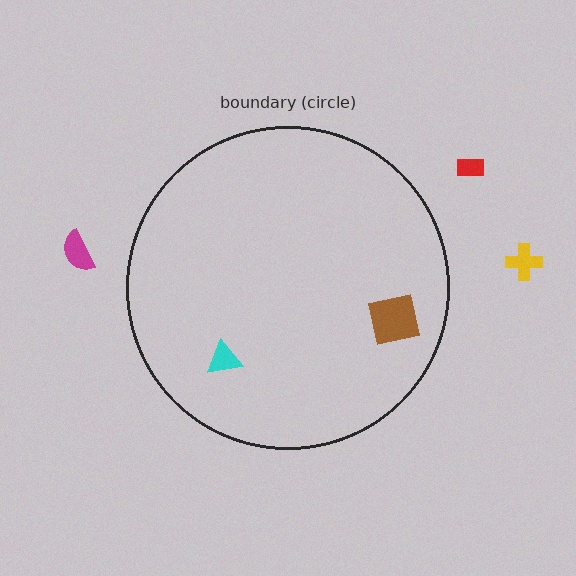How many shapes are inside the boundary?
2 inside, 3 outside.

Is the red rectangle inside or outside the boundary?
Outside.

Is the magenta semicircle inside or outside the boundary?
Outside.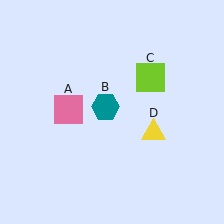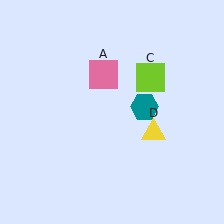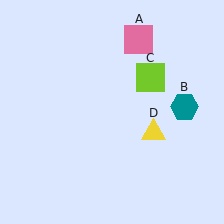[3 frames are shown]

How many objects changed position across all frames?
2 objects changed position: pink square (object A), teal hexagon (object B).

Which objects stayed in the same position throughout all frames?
Lime square (object C) and yellow triangle (object D) remained stationary.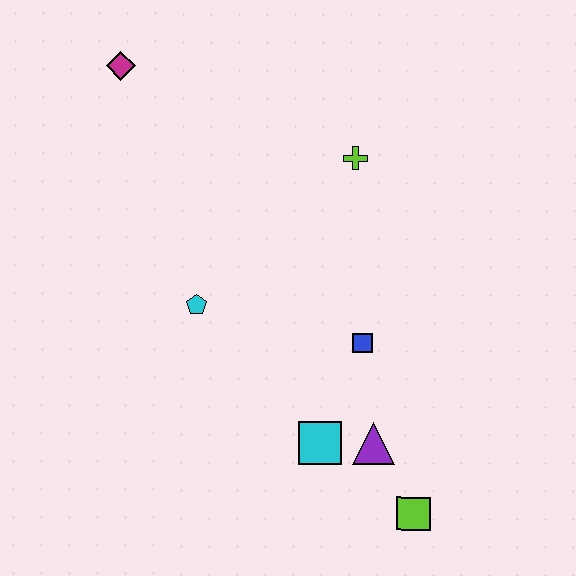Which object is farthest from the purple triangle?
The magenta diamond is farthest from the purple triangle.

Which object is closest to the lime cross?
The blue square is closest to the lime cross.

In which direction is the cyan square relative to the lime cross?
The cyan square is below the lime cross.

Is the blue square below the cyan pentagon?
Yes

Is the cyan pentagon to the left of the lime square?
Yes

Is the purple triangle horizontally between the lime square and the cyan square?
Yes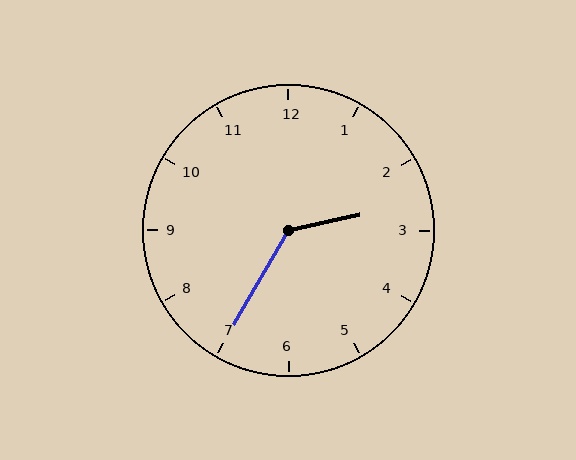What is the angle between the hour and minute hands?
Approximately 132 degrees.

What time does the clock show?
2:35.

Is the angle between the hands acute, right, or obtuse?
It is obtuse.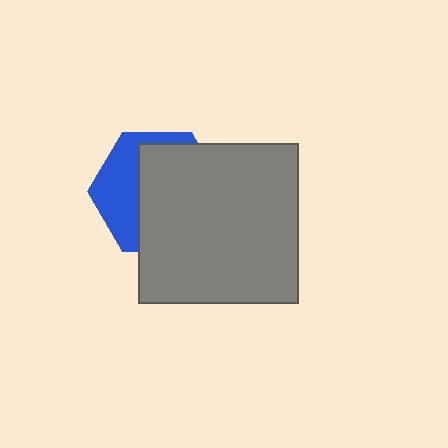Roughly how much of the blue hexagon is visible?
A small part of it is visible (roughly 37%).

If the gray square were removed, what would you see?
You would see the complete blue hexagon.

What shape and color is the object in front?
The object in front is a gray square.